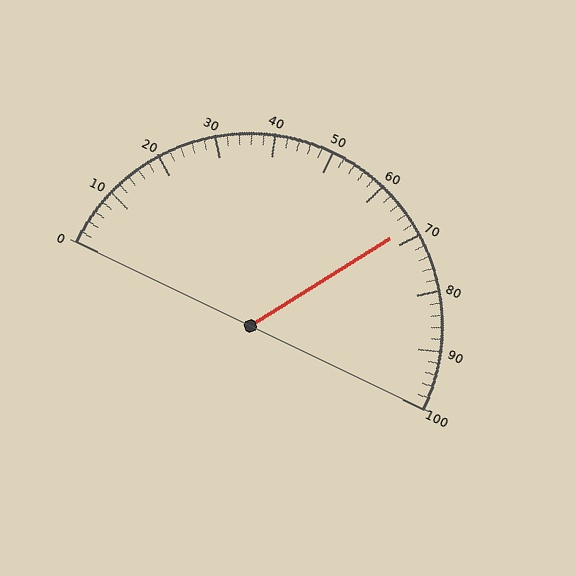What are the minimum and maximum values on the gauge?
The gauge ranges from 0 to 100.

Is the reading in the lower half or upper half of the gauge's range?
The reading is in the upper half of the range (0 to 100).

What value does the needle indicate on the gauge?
The needle indicates approximately 68.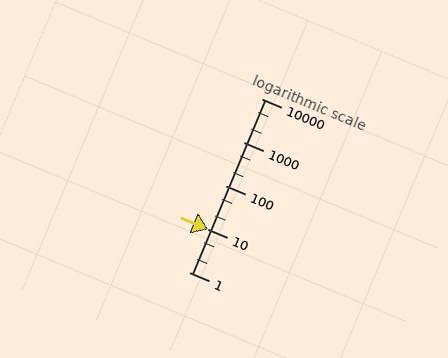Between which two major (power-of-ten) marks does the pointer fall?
The pointer is between 10 and 100.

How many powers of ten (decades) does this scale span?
The scale spans 4 decades, from 1 to 10000.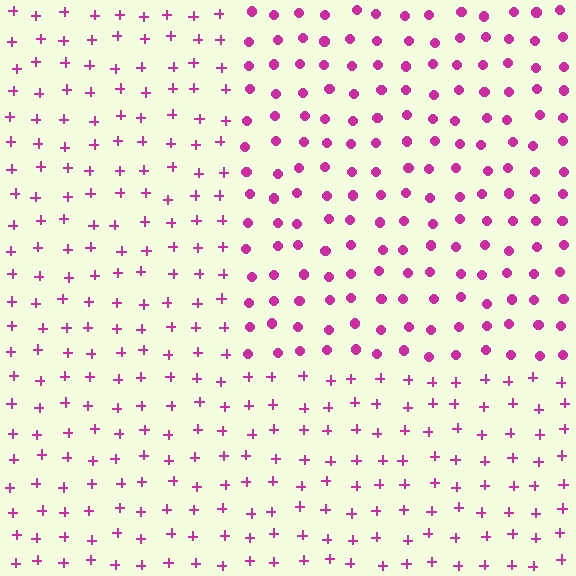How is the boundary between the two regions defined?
The boundary is defined by a change in element shape: circles inside vs. plus signs outside. All elements share the same color and spacing.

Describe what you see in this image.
The image is filled with small magenta elements arranged in a uniform grid. A rectangle-shaped region contains circles, while the surrounding area contains plus signs. The boundary is defined purely by the change in element shape.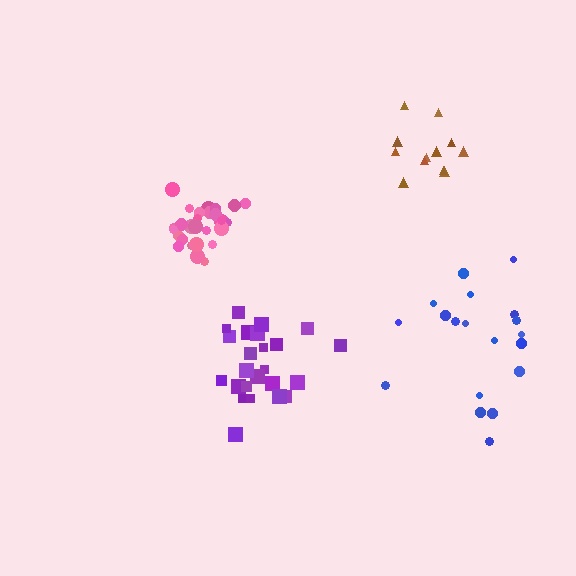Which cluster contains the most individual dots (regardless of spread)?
Pink (28).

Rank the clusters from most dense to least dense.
pink, brown, purple, blue.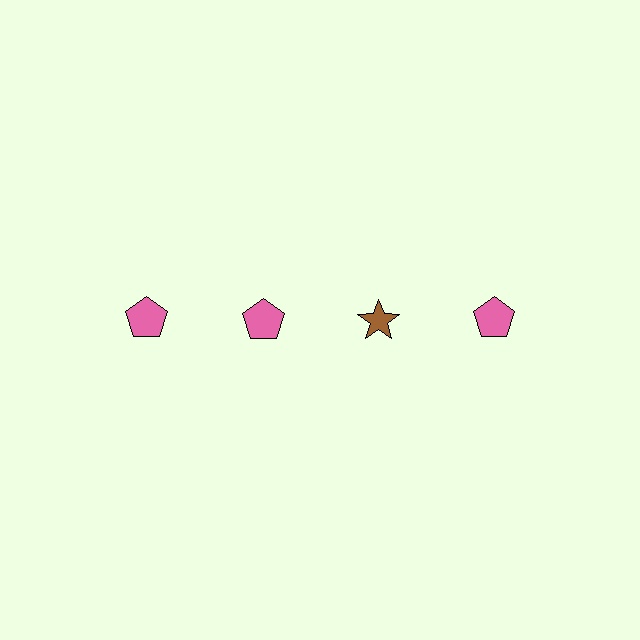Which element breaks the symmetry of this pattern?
The brown star in the top row, center column breaks the symmetry. All other shapes are pink pentagons.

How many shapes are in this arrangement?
There are 4 shapes arranged in a grid pattern.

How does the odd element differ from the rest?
It differs in both color (brown instead of pink) and shape (star instead of pentagon).